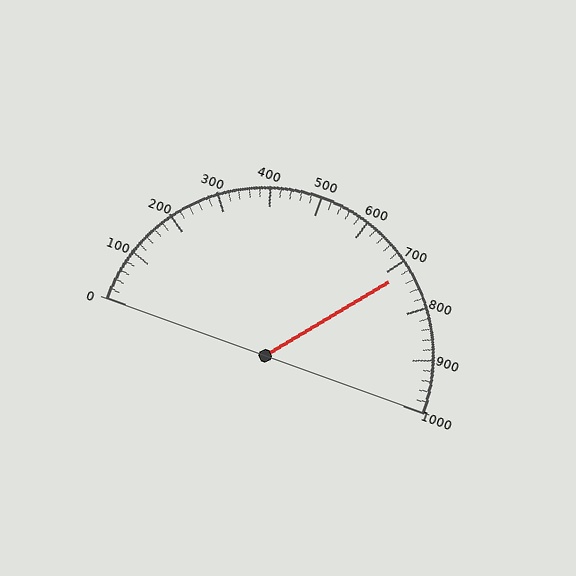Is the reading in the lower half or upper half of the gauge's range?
The reading is in the upper half of the range (0 to 1000).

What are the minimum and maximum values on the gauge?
The gauge ranges from 0 to 1000.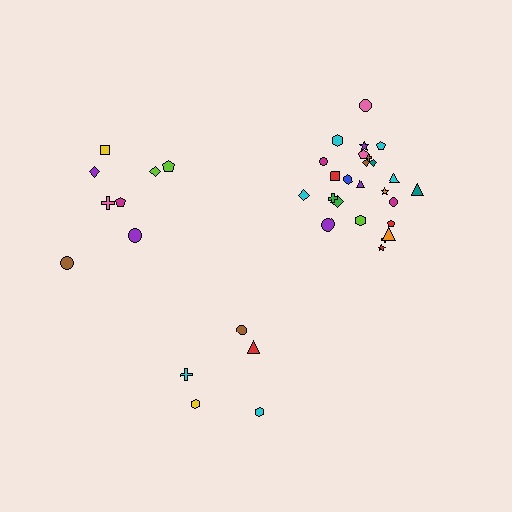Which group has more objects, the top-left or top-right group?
The top-right group.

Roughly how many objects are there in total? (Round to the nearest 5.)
Roughly 40 objects in total.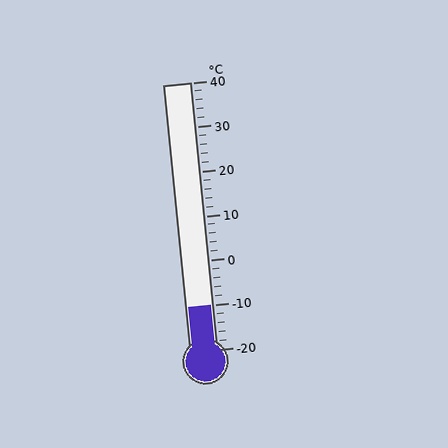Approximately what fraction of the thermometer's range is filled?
The thermometer is filled to approximately 15% of its range.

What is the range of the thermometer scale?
The thermometer scale ranges from -20°C to 40°C.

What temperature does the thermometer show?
The thermometer shows approximately -10°C.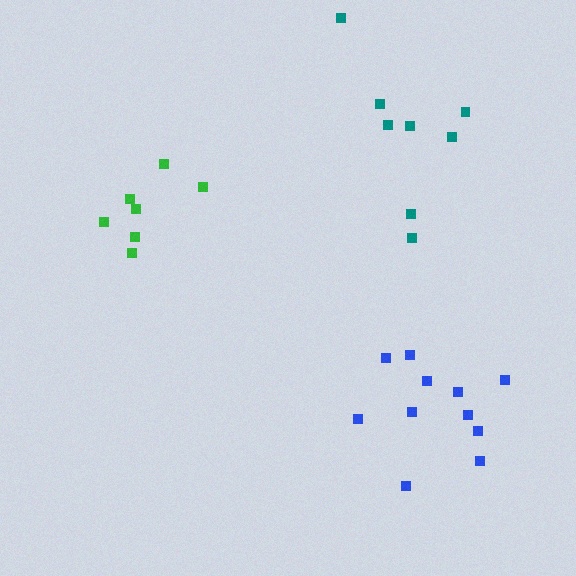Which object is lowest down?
The blue cluster is bottommost.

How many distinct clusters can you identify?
There are 3 distinct clusters.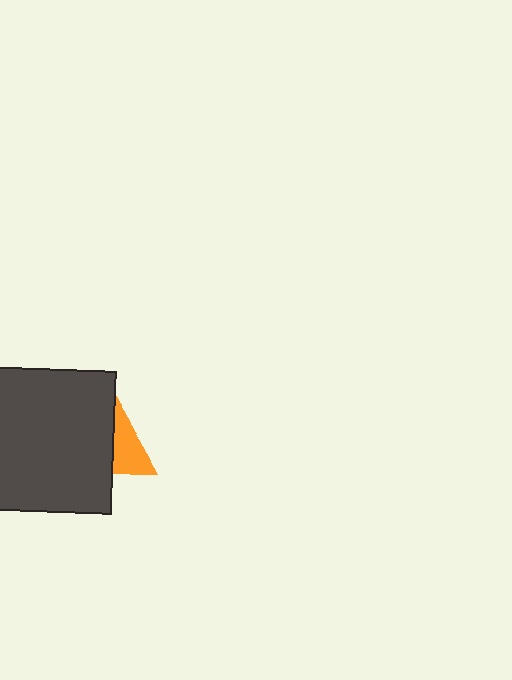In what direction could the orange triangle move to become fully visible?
The orange triangle could move right. That would shift it out from behind the dark gray rectangle entirely.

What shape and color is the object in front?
The object in front is a dark gray rectangle.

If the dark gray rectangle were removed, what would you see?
You would see the complete orange triangle.